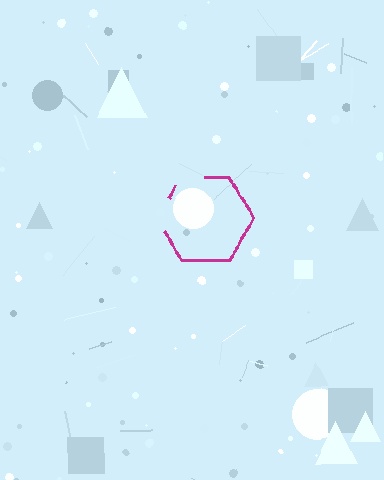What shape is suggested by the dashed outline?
The dashed outline suggests a hexagon.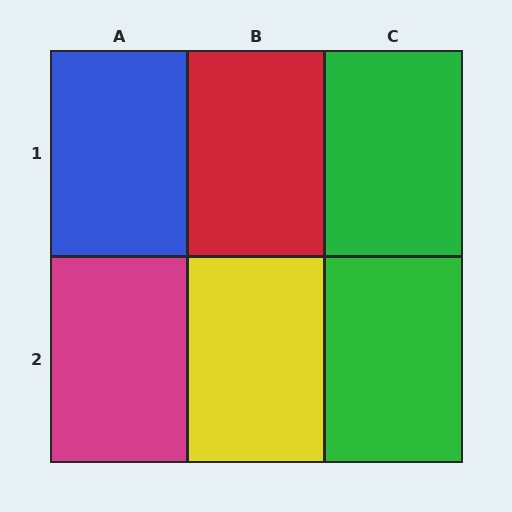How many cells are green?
2 cells are green.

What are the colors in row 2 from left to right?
Magenta, yellow, green.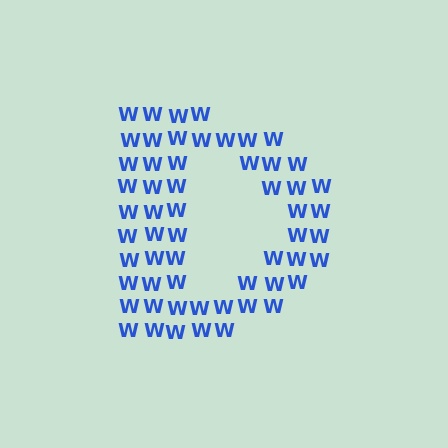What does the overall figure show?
The overall figure shows the letter D.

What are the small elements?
The small elements are letter W's.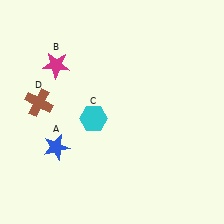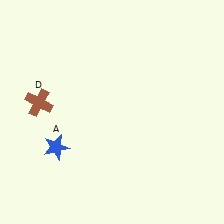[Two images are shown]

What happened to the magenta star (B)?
The magenta star (B) was removed in Image 2. It was in the top-left area of Image 1.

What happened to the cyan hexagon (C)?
The cyan hexagon (C) was removed in Image 2. It was in the bottom-left area of Image 1.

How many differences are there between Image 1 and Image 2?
There are 2 differences between the two images.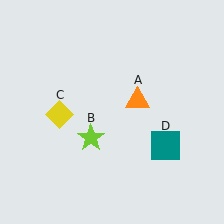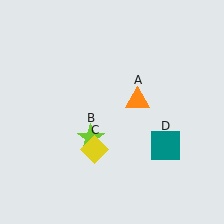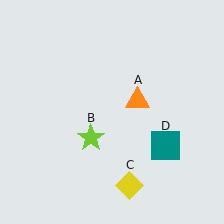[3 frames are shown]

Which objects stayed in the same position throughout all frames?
Orange triangle (object A) and lime star (object B) and teal square (object D) remained stationary.